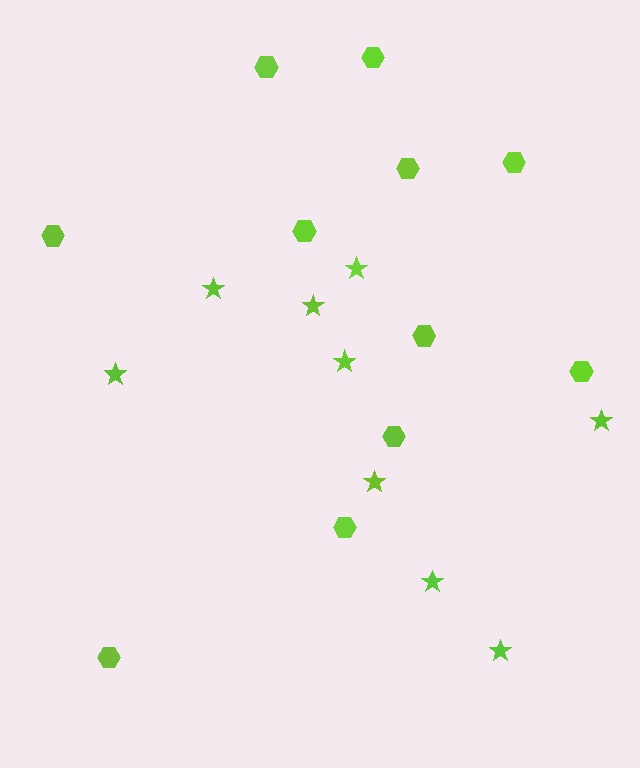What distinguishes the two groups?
There are 2 groups: one group of hexagons (11) and one group of stars (9).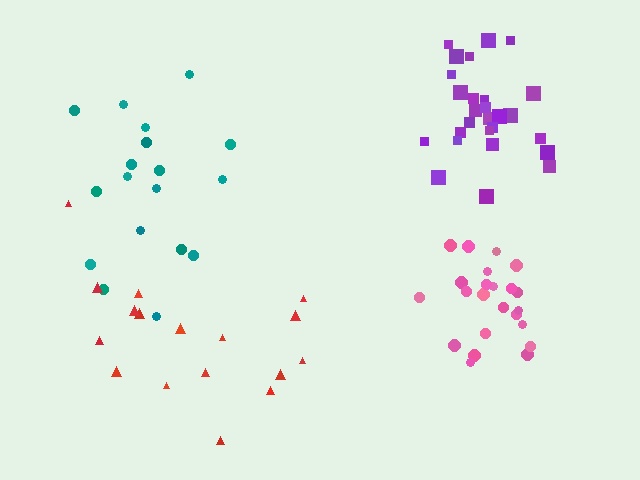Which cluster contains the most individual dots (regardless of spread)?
Purple (27).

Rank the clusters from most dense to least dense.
pink, purple, teal, red.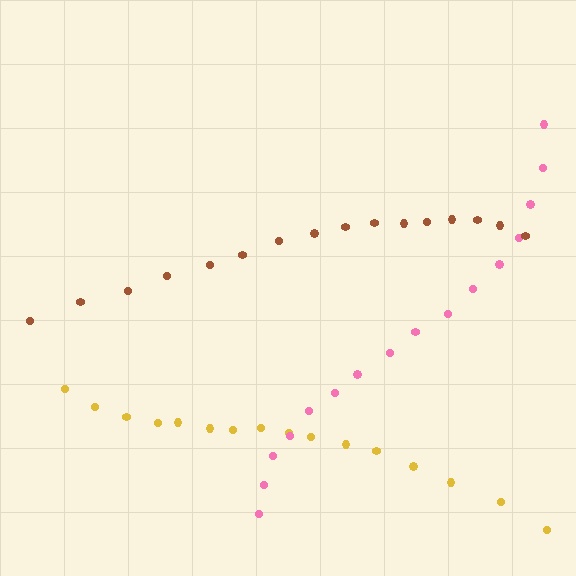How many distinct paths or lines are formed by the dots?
There are 3 distinct paths.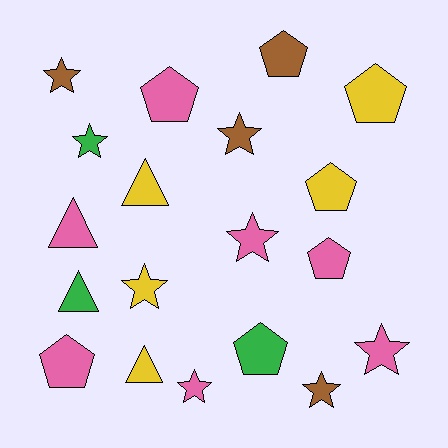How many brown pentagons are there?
There is 1 brown pentagon.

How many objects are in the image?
There are 19 objects.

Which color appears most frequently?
Pink, with 7 objects.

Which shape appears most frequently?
Star, with 8 objects.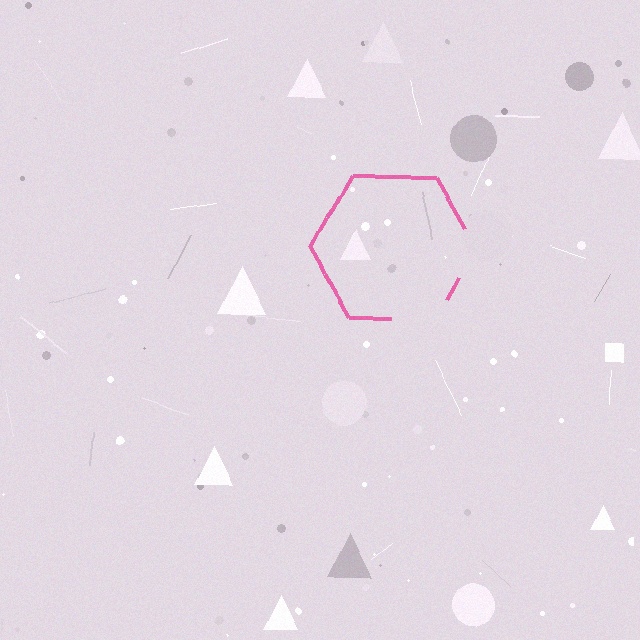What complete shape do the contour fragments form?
The contour fragments form a hexagon.